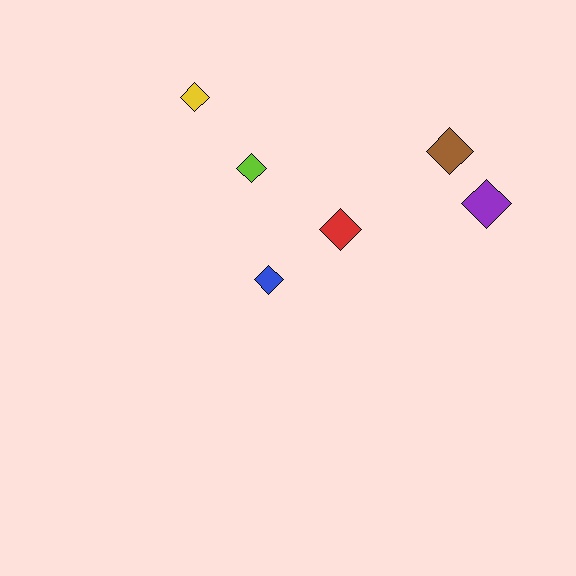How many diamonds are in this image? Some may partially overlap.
There are 6 diamonds.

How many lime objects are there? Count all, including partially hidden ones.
There is 1 lime object.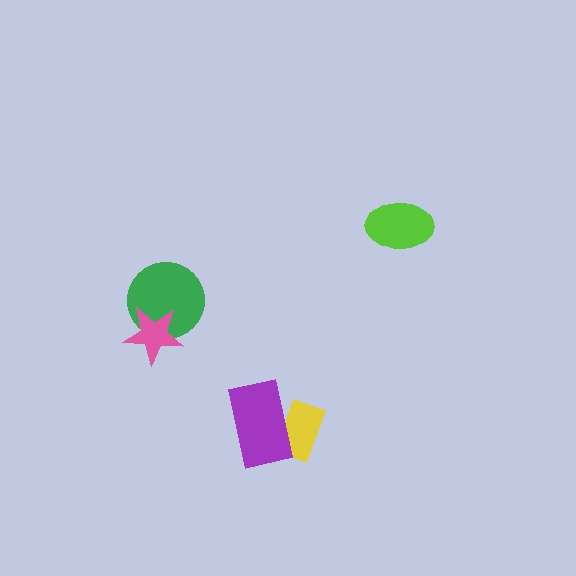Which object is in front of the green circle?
The pink star is in front of the green circle.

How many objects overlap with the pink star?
1 object overlaps with the pink star.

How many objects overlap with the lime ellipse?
0 objects overlap with the lime ellipse.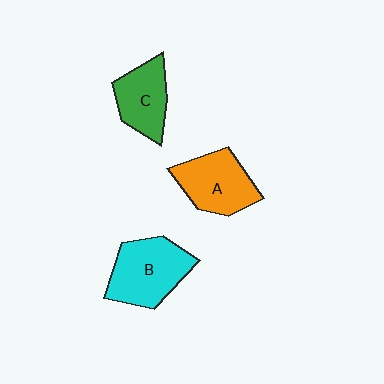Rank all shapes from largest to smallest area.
From largest to smallest: B (cyan), A (orange), C (green).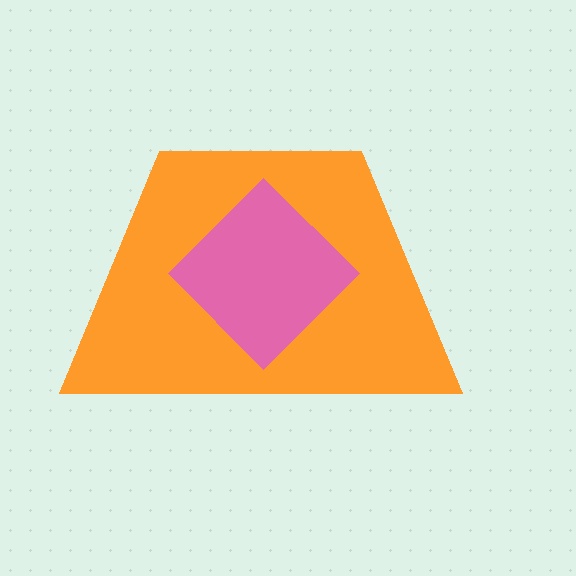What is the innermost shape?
The pink diamond.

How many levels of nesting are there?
2.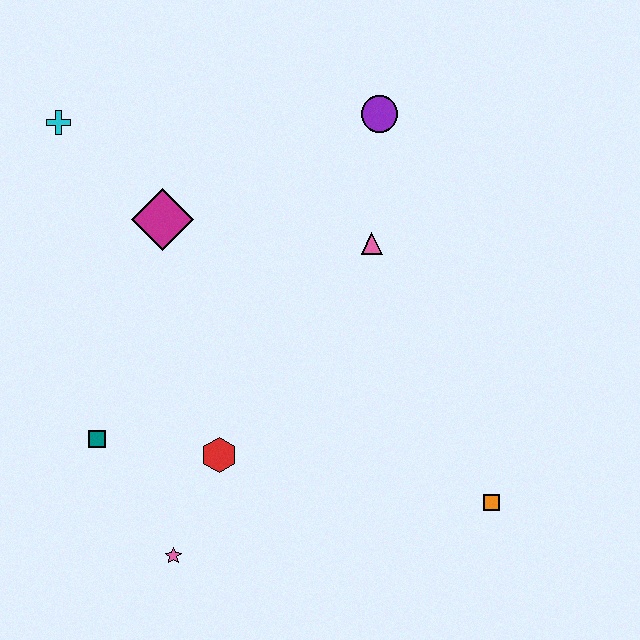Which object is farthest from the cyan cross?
The orange square is farthest from the cyan cross.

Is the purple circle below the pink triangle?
No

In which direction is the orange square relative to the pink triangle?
The orange square is below the pink triangle.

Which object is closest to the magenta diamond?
The cyan cross is closest to the magenta diamond.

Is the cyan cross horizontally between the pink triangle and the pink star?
No